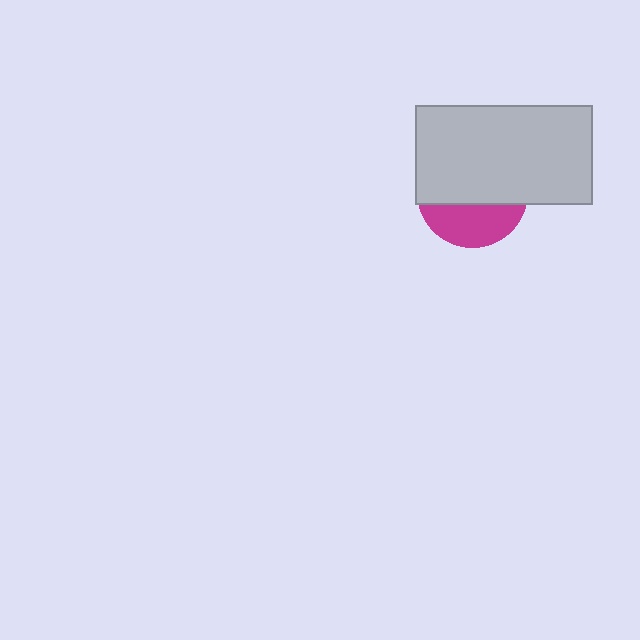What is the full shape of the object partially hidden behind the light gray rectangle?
The partially hidden object is a magenta circle.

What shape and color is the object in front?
The object in front is a light gray rectangle.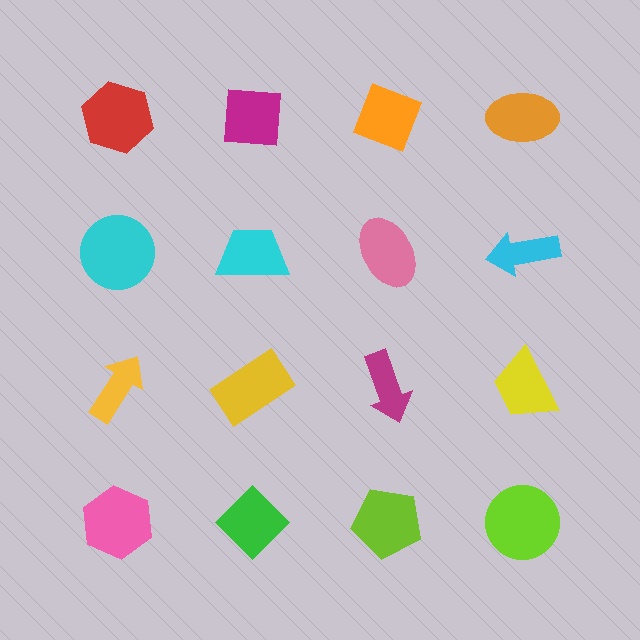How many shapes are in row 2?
4 shapes.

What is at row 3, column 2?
A yellow rectangle.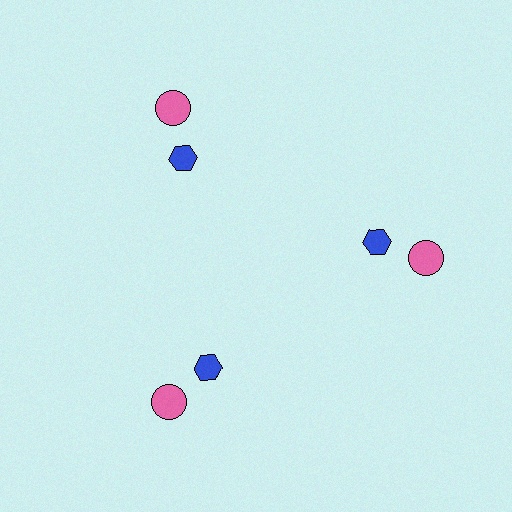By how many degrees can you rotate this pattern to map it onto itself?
The pattern maps onto itself every 120 degrees of rotation.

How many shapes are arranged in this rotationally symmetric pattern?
There are 6 shapes, arranged in 3 groups of 2.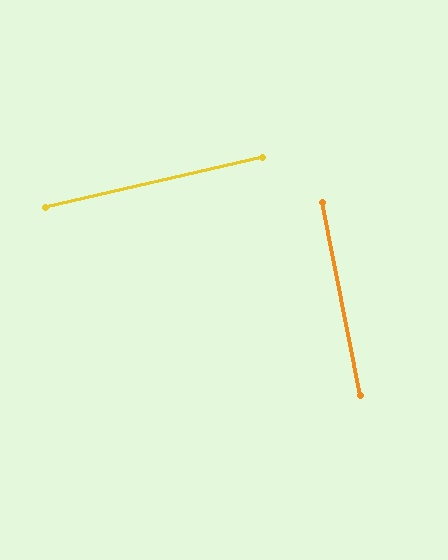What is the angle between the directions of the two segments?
Approximately 88 degrees.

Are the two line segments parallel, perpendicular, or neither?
Perpendicular — they meet at approximately 88°.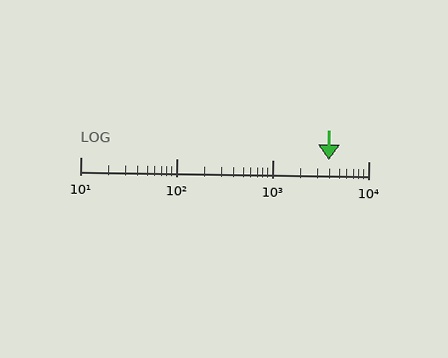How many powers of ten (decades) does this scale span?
The scale spans 3 decades, from 10 to 10000.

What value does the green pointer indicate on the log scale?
The pointer indicates approximately 3900.